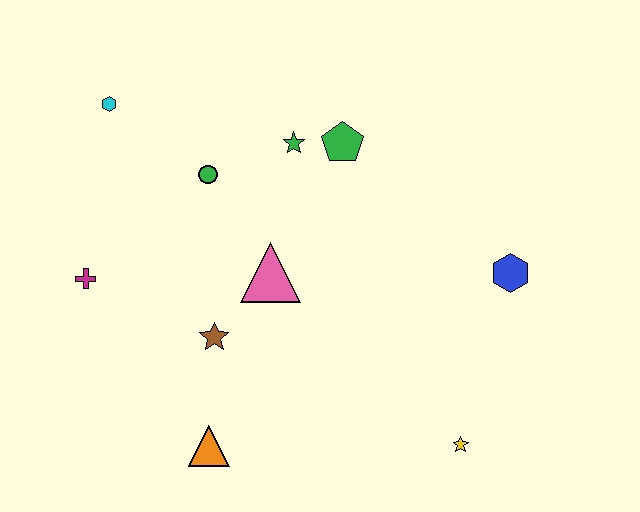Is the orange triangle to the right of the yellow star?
No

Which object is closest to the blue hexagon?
The yellow star is closest to the blue hexagon.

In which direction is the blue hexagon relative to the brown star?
The blue hexagon is to the right of the brown star.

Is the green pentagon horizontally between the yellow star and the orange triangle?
Yes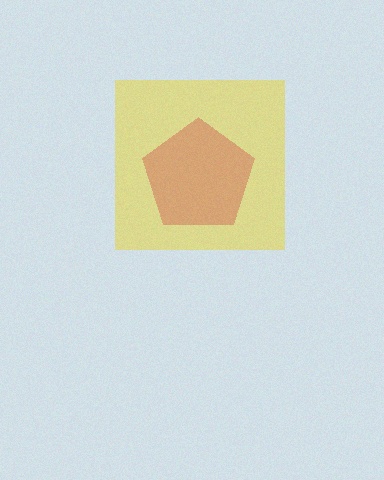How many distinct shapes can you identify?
There are 2 distinct shapes: a magenta pentagon, a yellow square.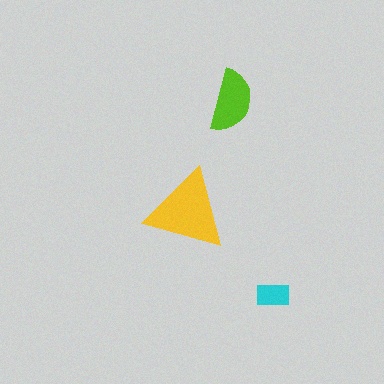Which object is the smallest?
The cyan rectangle.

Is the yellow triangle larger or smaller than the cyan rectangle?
Larger.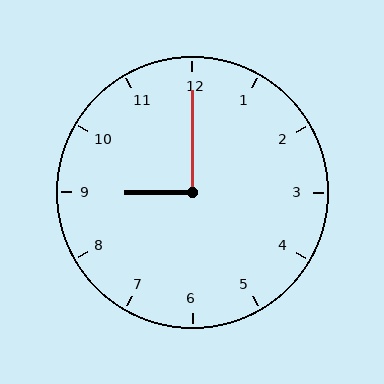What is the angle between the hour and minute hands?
Approximately 90 degrees.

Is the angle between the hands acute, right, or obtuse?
It is right.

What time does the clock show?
9:00.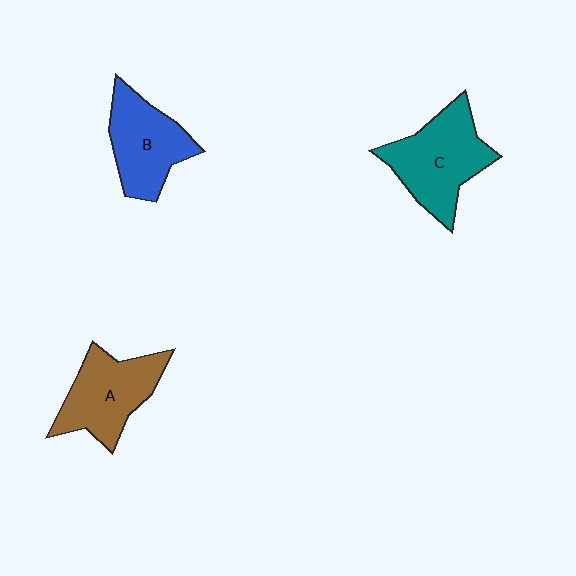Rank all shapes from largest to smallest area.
From largest to smallest: C (teal), A (brown), B (blue).